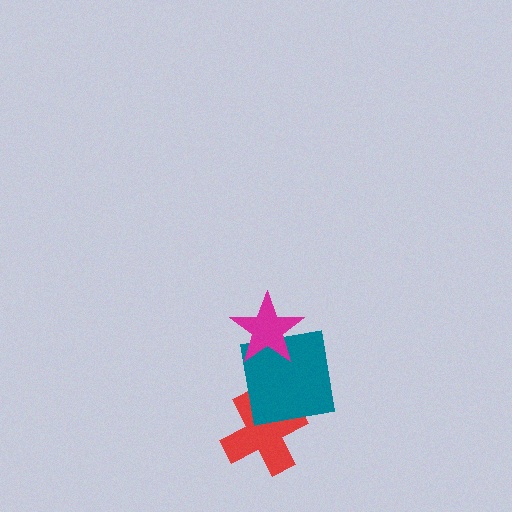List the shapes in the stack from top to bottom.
From top to bottom: the magenta star, the teal square, the red cross.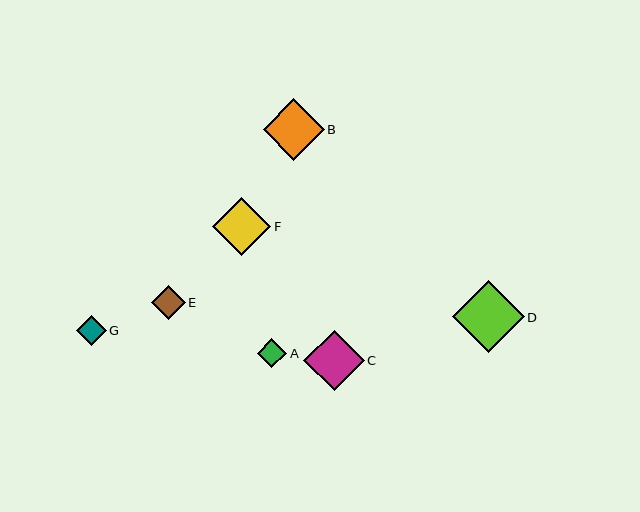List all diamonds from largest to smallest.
From largest to smallest: D, B, C, F, E, G, A.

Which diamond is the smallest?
Diamond A is the smallest with a size of approximately 29 pixels.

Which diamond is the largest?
Diamond D is the largest with a size of approximately 72 pixels.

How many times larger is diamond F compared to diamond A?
Diamond F is approximately 2.0 times the size of diamond A.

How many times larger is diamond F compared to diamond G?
Diamond F is approximately 1.9 times the size of diamond G.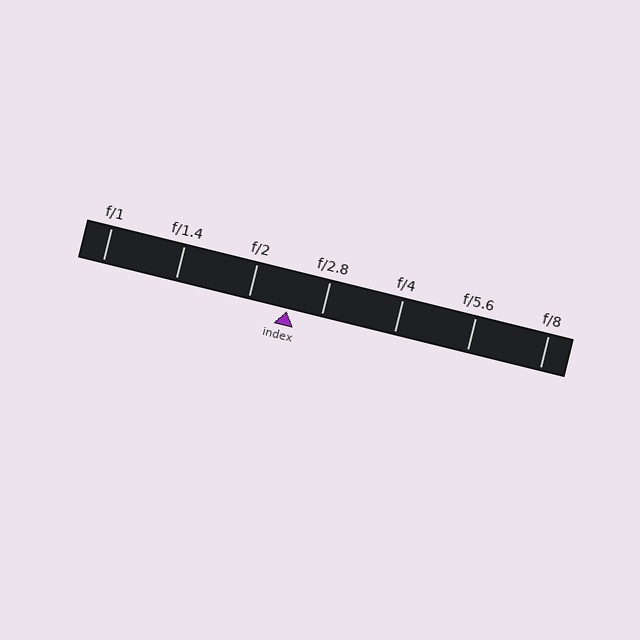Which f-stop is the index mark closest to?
The index mark is closest to f/2.8.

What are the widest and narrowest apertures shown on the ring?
The widest aperture shown is f/1 and the narrowest is f/8.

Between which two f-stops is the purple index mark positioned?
The index mark is between f/2 and f/2.8.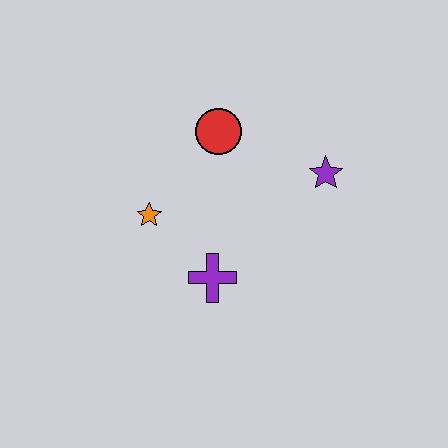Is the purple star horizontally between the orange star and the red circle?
No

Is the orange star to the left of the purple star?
Yes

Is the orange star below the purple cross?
No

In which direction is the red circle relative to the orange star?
The red circle is above the orange star.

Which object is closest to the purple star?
The red circle is closest to the purple star.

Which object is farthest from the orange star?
The purple star is farthest from the orange star.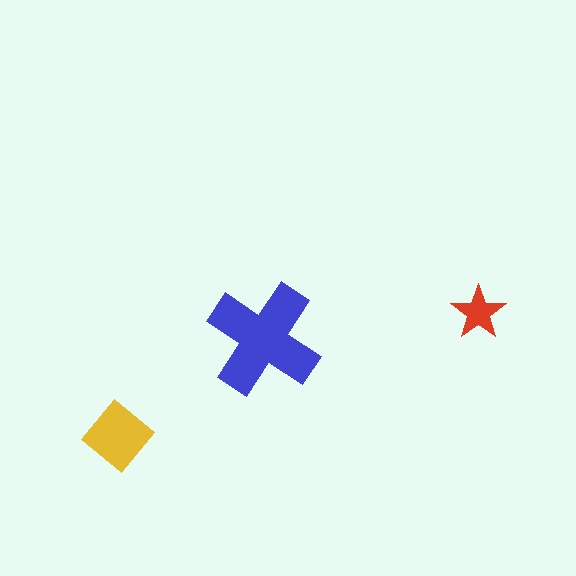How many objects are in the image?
There are 3 objects in the image.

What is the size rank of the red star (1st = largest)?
3rd.